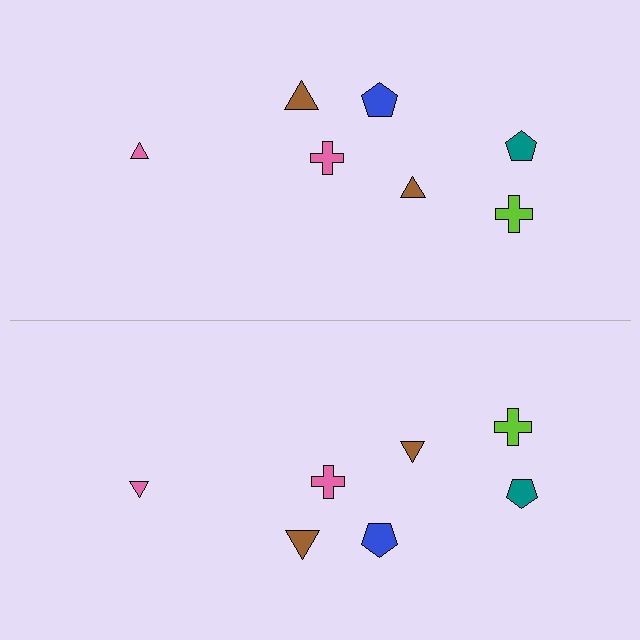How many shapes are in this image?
There are 14 shapes in this image.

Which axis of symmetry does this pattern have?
The pattern has a horizontal axis of symmetry running through the center of the image.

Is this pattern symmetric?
Yes, this pattern has bilateral (reflection) symmetry.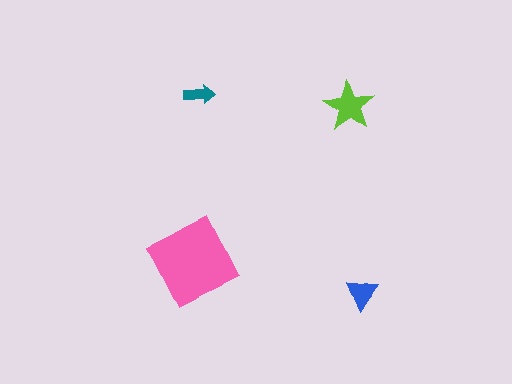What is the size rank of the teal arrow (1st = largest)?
4th.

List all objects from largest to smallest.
The pink diamond, the lime star, the blue triangle, the teal arrow.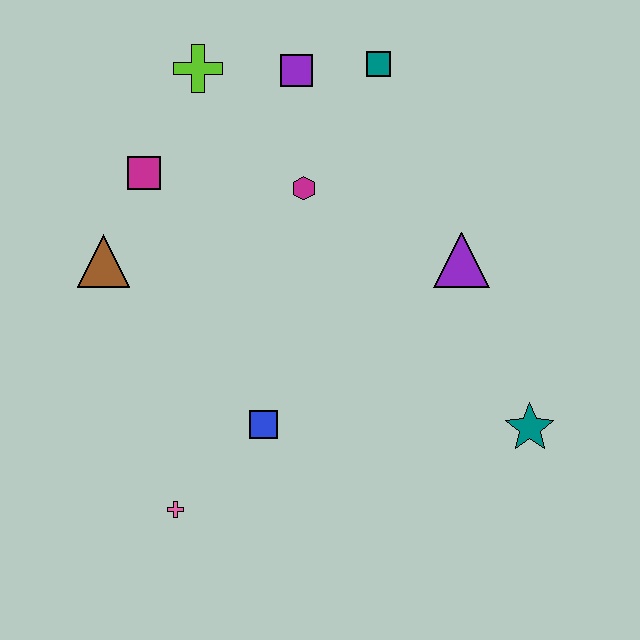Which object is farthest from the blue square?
The teal square is farthest from the blue square.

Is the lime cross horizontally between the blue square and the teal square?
No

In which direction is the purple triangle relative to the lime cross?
The purple triangle is to the right of the lime cross.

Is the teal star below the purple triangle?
Yes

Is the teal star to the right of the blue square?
Yes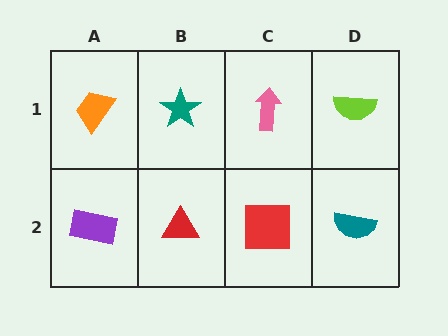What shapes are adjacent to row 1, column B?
A red triangle (row 2, column B), an orange trapezoid (row 1, column A), a pink arrow (row 1, column C).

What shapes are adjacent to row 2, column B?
A teal star (row 1, column B), a purple rectangle (row 2, column A), a red square (row 2, column C).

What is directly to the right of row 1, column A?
A teal star.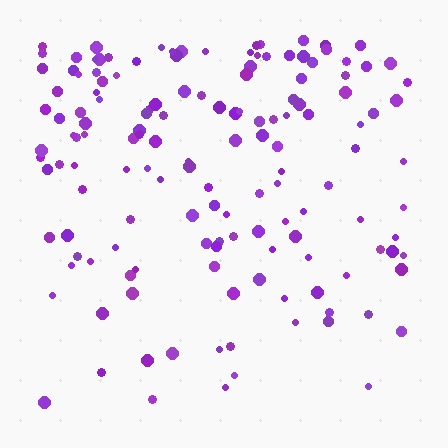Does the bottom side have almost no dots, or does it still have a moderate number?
Still a moderate number, just noticeably fewer than the top.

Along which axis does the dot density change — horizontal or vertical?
Vertical.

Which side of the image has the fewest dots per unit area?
The bottom.